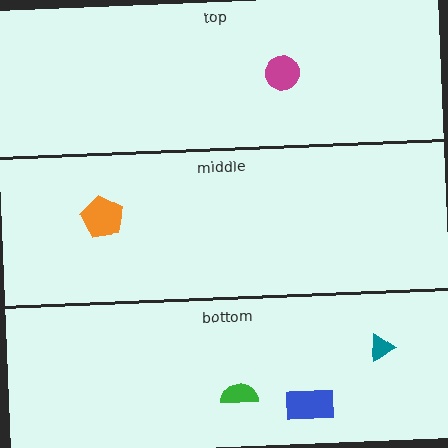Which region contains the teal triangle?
The bottom region.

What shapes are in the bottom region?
The teal triangle, the blue rectangle, the green semicircle.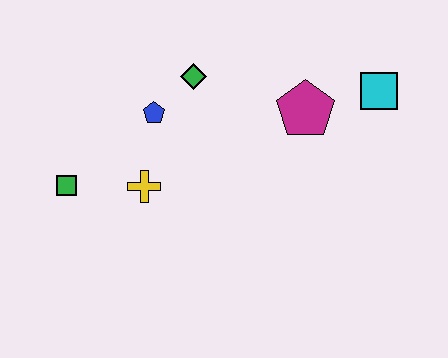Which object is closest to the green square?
The yellow cross is closest to the green square.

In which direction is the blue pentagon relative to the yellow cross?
The blue pentagon is above the yellow cross.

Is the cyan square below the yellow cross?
No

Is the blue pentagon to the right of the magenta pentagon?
No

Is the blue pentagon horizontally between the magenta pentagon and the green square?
Yes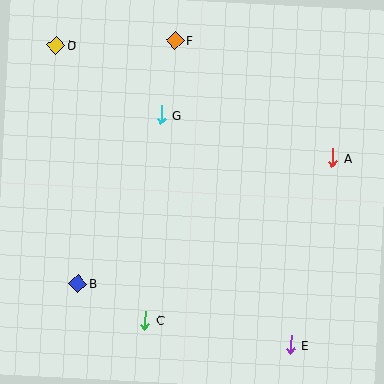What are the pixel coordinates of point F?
Point F is at (175, 40).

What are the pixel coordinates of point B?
Point B is at (78, 283).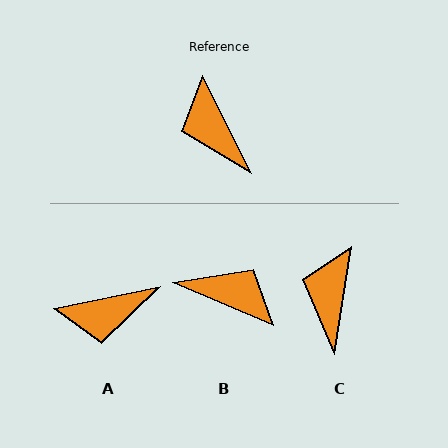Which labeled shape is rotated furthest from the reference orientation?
B, about 140 degrees away.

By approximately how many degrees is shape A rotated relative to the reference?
Approximately 75 degrees counter-clockwise.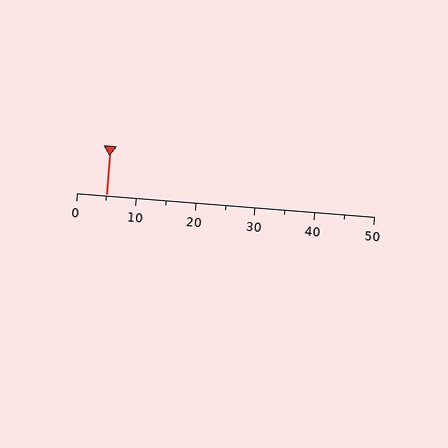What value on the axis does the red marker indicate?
The marker indicates approximately 5.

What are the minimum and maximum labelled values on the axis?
The axis runs from 0 to 50.